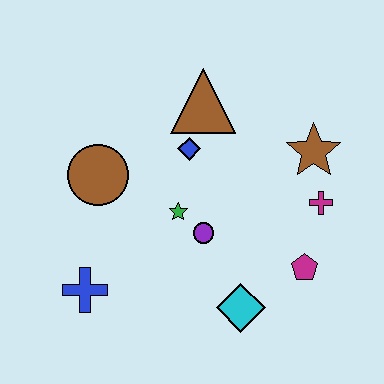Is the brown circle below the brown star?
Yes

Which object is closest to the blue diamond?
The brown triangle is closest to the blue diamond.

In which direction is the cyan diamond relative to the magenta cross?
The cyan diamond is below the magenta cross.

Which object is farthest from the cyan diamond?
The brown triangle is farthest from the cyan diamond.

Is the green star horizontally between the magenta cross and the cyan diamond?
No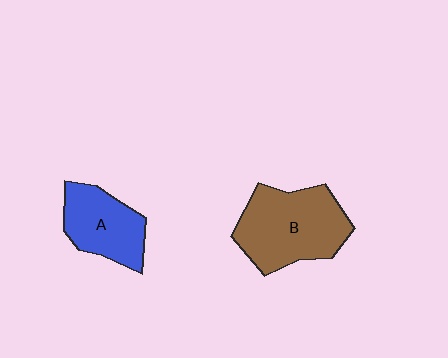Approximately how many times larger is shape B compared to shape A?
Approximately 1.5 times.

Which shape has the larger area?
Shape B (brown).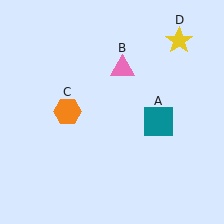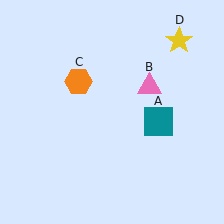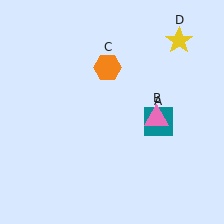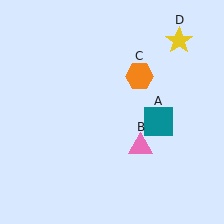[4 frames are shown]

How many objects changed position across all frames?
2 objects changed position: pink triangle (object B), orange hexagon (object C).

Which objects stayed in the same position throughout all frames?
Teal square (object A) and yellow star (object D) remained stationary.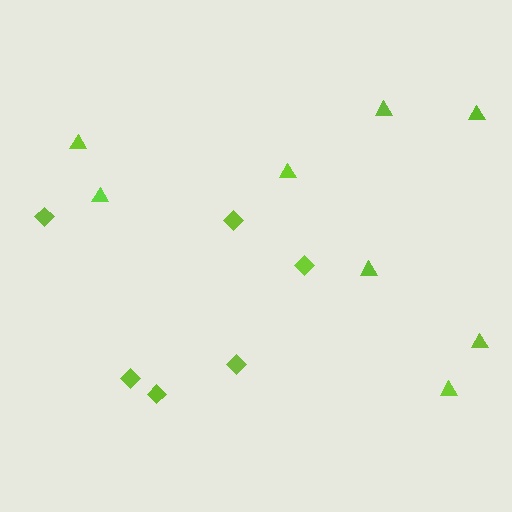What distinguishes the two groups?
There are 2 groups: one group of diamonds (6) and one group of triangles (8).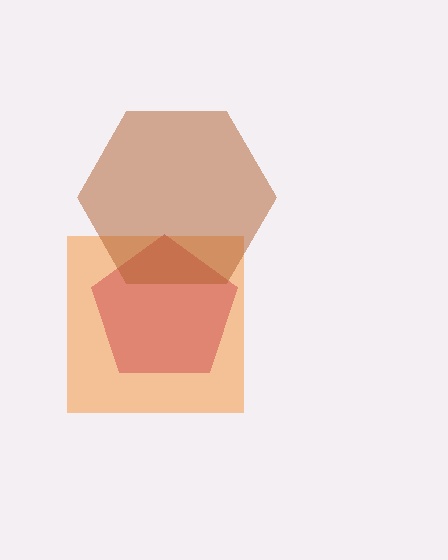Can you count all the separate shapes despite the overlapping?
Yes, there are 3 separate shapes.